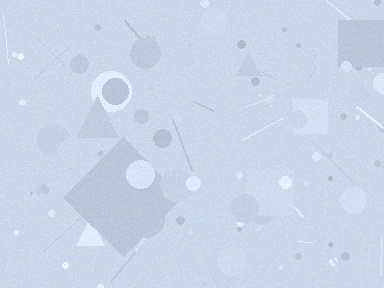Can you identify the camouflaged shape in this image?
The camouflaged shape is a diamond.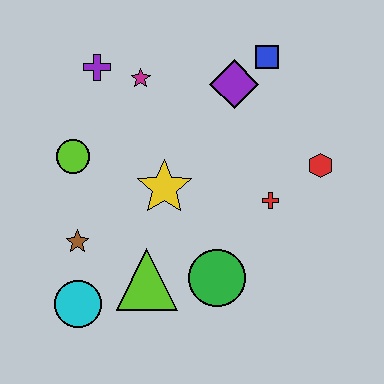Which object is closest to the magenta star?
The purple cross is closest to the magenta star.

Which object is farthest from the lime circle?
The red hexagon is farthest from the lime circle.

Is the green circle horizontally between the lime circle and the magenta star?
No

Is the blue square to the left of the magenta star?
No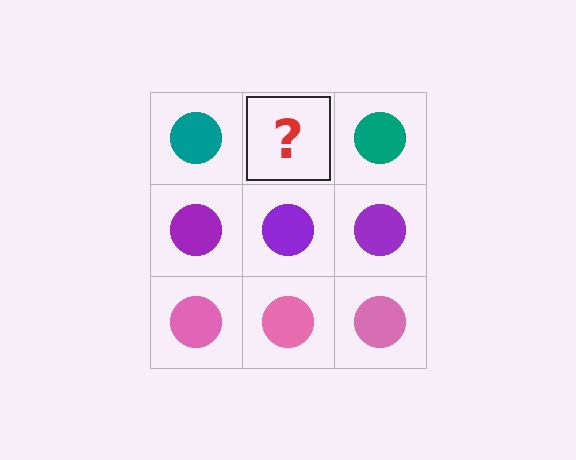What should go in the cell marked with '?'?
The missing cell should contain a teal circle.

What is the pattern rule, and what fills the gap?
The rule is that each row has a consistent color. The gap should be filled with a teal circle.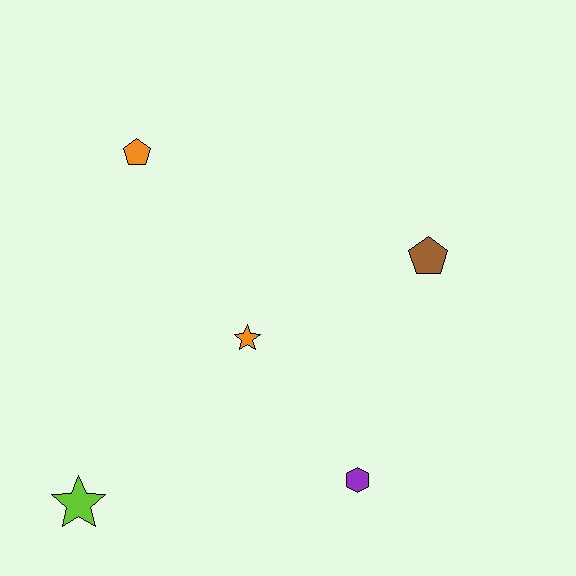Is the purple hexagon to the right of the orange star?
Yes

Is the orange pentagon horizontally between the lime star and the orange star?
Yes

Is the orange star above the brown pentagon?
No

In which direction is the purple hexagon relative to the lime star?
The purple hexagon is to the right of the lime star.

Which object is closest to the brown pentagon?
The orange star is closest to the brown pentagon.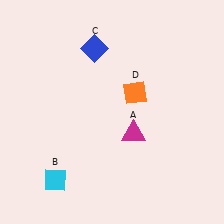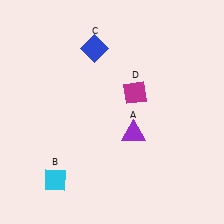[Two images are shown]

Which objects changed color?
A changed from magenta to purple. D changed from orange to magenta.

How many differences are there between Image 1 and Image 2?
There are 2 differences between the two images.